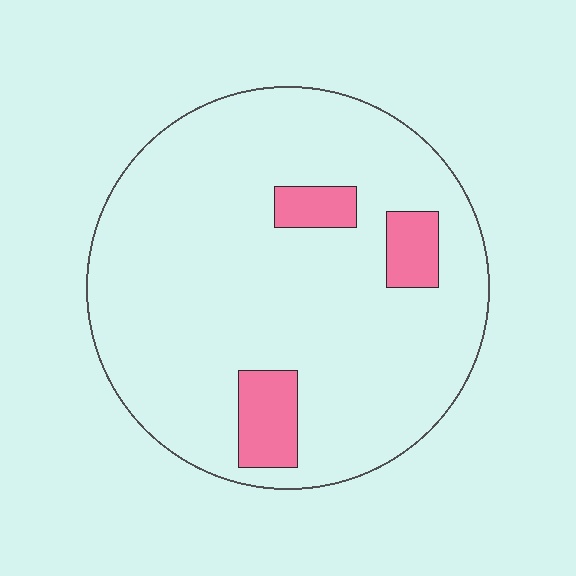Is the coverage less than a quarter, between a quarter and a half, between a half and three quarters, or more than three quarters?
Less than a quarter.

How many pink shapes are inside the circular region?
3.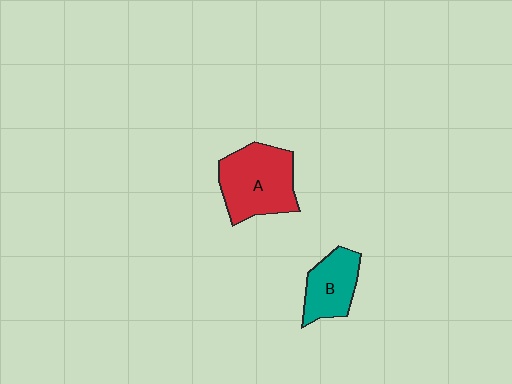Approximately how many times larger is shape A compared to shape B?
Approximately 1.6 times.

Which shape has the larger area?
Shape A (red).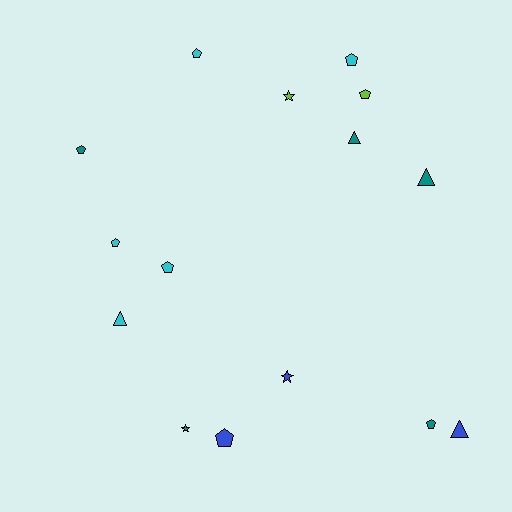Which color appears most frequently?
Teal, with 5 objects.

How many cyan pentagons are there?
There are 4 cyan pentagons.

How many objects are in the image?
There are 15 objects.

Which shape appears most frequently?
Pentagon, with 8 objects.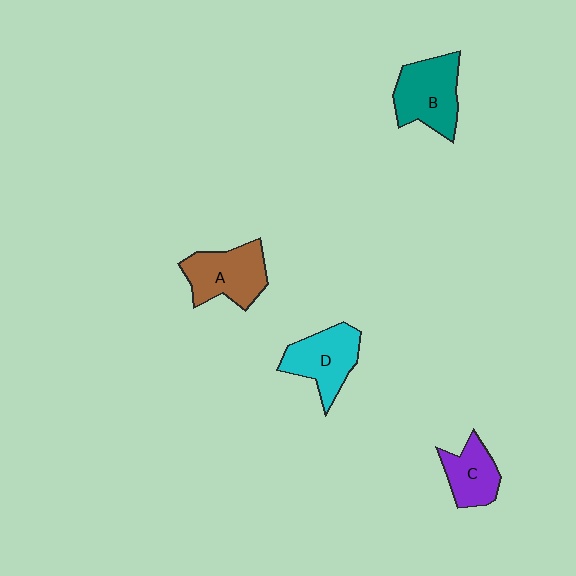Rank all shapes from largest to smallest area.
From largest to smallest: B (teal), A (brown), D (cyan), C (purple).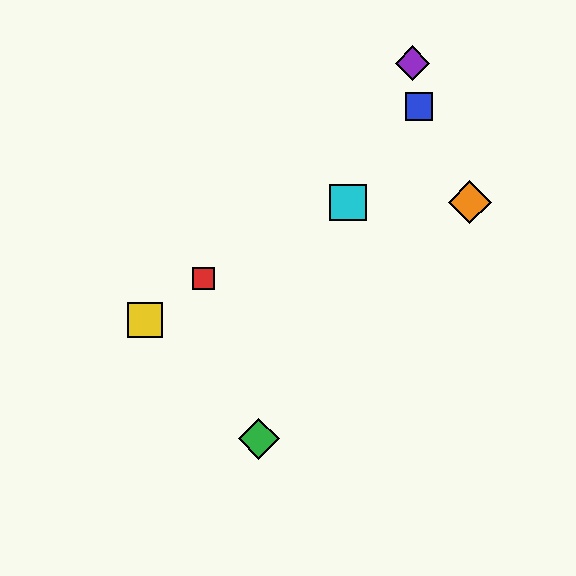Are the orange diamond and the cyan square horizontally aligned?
Yes, both are at y≈202.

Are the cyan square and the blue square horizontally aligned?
No, the cyan square is at y≈202 and the blue square is at y≈107.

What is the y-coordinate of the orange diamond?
The orange diamond is at y≈202.